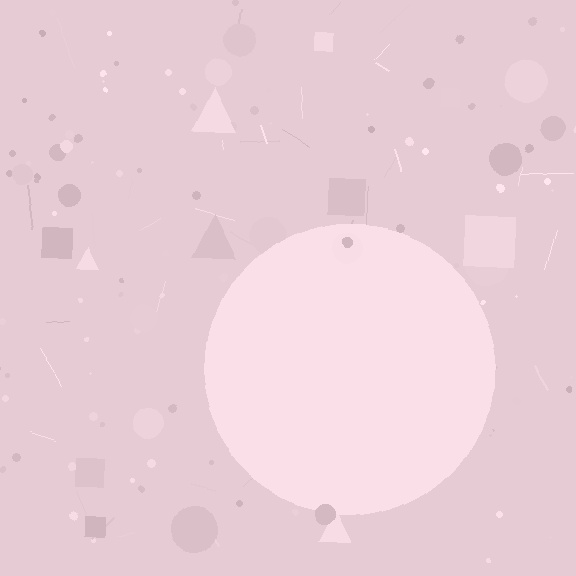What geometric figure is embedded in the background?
A circle is embedded in the background.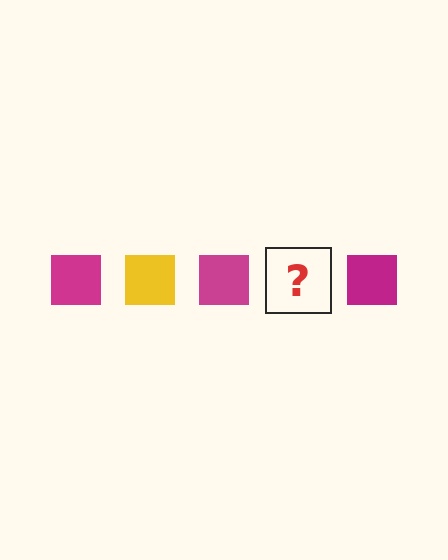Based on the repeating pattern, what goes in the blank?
The blank should be a yellow square.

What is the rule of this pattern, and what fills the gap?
The rule is that the pattern cycles through magenta, yellow squares. The gap should be filled with a yellow square.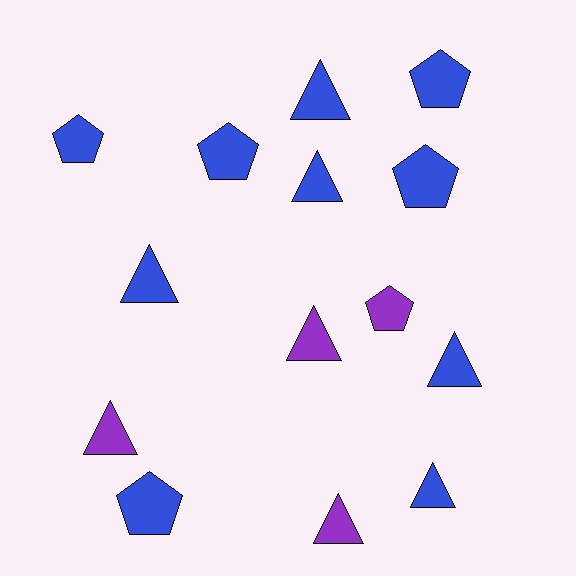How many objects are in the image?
There are 14 objects.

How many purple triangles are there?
There are 3 purple triangles.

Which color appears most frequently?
Blue, with 10 objects.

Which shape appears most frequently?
Triangle, with 8 objects.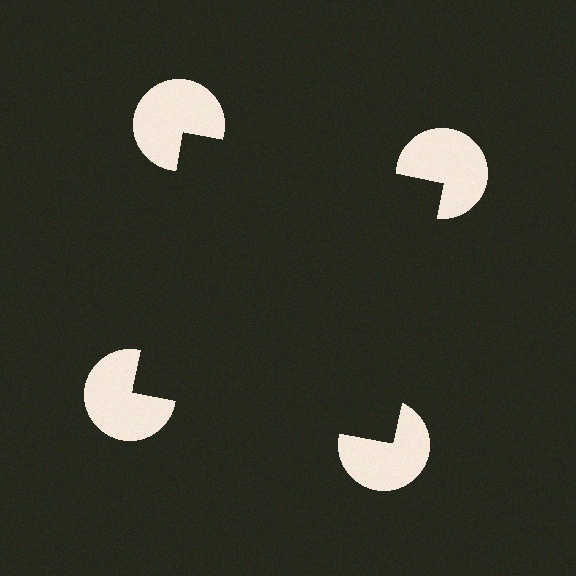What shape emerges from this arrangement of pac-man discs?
An illusory square — its edges are inferred from the aligned wedge cuts in the pac-man discs, not physically drawn.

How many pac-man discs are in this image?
There are 4 — one at each vertex of the illusory square.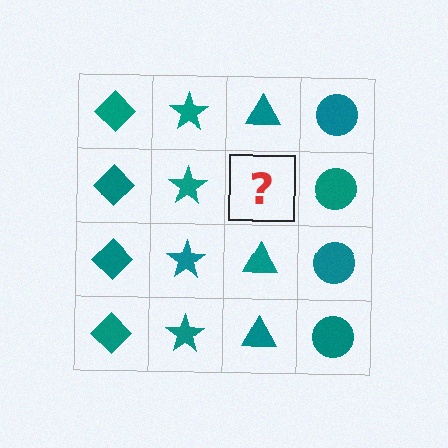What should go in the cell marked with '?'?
The missing cell should contain a teal triangle.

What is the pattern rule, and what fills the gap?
The rule is that each column has a consistent shape. The gap should be filled with a teal triangle.